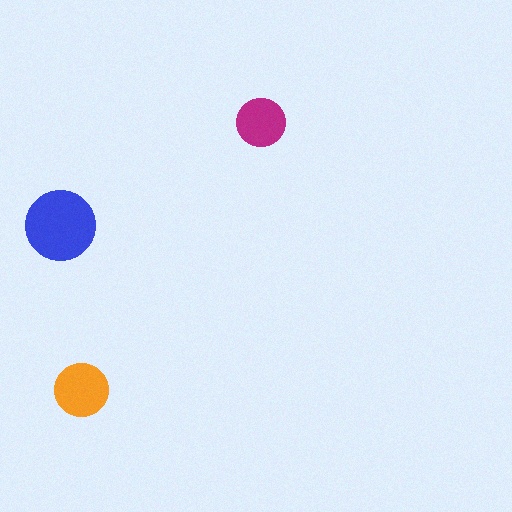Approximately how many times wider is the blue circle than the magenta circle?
About 1.5 times wider.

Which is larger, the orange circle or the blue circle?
The blue one.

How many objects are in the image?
There are 3 objects in the image.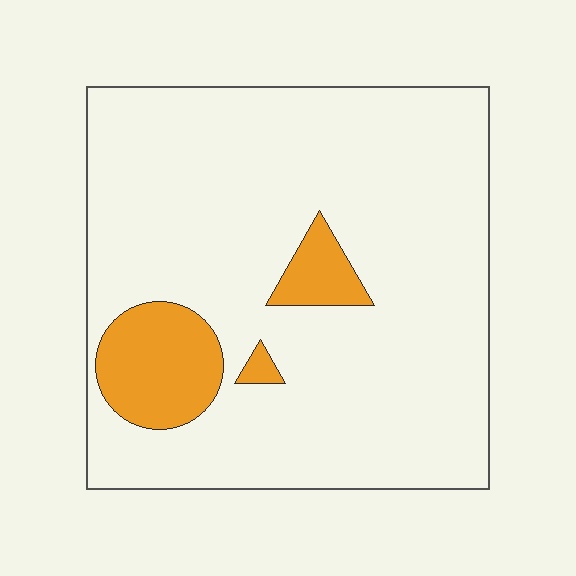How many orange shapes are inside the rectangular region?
3.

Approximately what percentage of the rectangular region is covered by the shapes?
Approximately 10%.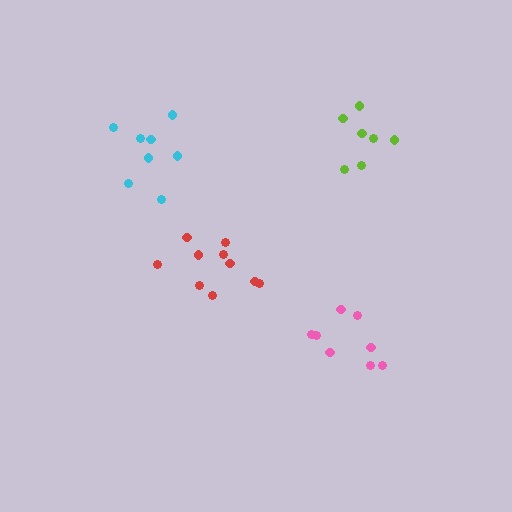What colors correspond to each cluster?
The clusters are colored: lime, pink, cyan, red.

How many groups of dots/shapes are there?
There are 4 groups.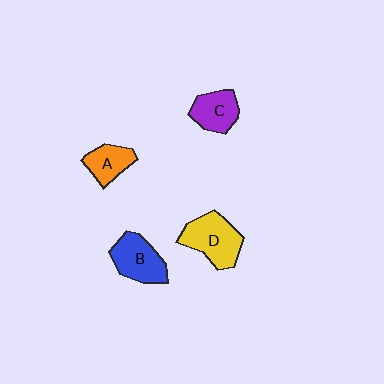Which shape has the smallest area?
Shape A (orange).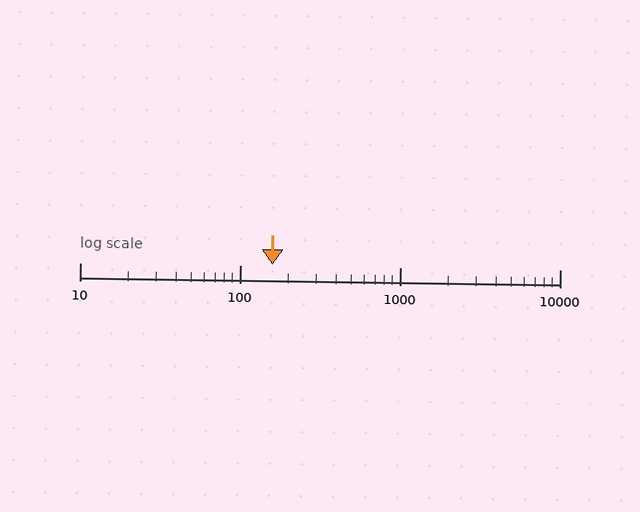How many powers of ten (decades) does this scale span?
The scale spans 3 decades, from 10 to 10000.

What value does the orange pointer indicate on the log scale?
The pointer indicates approximately 160.